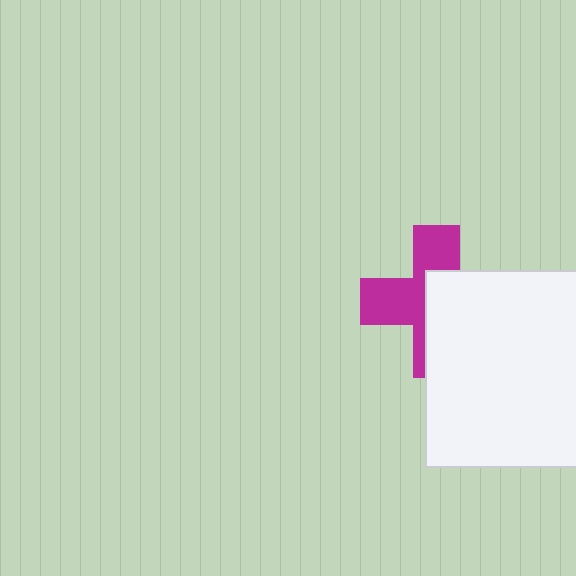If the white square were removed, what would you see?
You would see the complete magenta cross.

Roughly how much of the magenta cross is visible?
About half of it is visible (roughly 49%).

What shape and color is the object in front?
The object in front is a white square.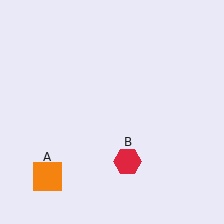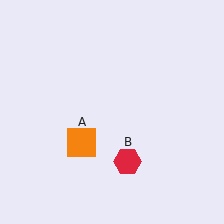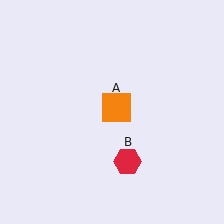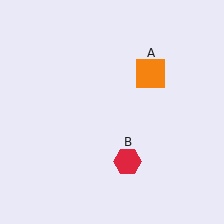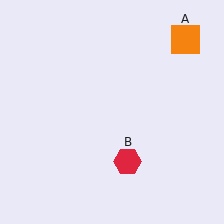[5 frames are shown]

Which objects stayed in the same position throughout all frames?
Red hexagon (object B) remained stationary.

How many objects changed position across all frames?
1 object changed position: orange square (object A).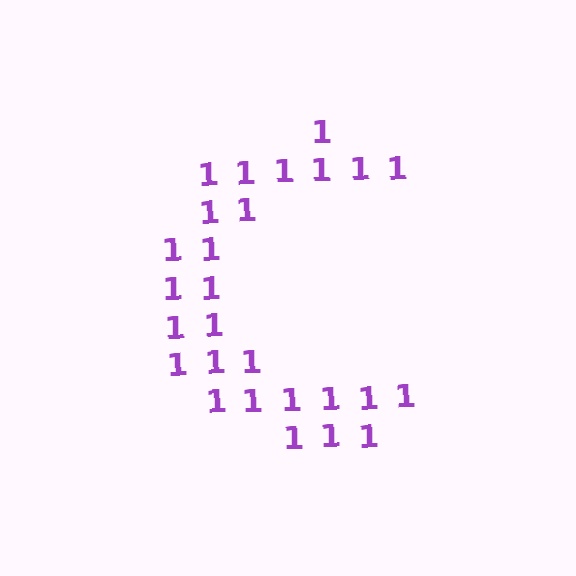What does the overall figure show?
The overall figure shows the letter C.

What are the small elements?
The small elements are digit 1's.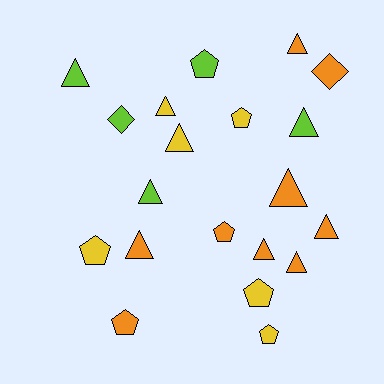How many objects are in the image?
There are 20 objects.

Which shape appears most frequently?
Triangle, with 11 objects.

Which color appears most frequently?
Orange, with 9 objects.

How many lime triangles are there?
There are 3 lime triangles.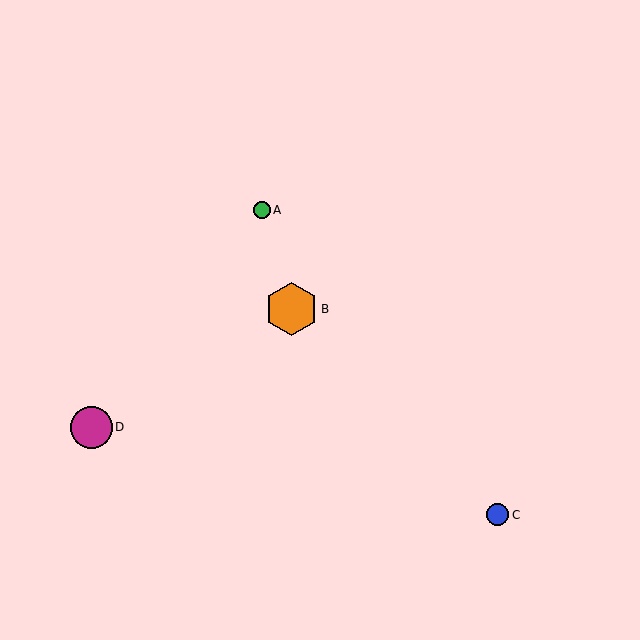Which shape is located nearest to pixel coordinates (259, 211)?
The green circle (labeled A) at (262, 210) is nearest to that location.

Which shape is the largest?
The orange hexagon (labeled B) is the largest.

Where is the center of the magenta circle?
The center of the magenta circle is at (91, 427).